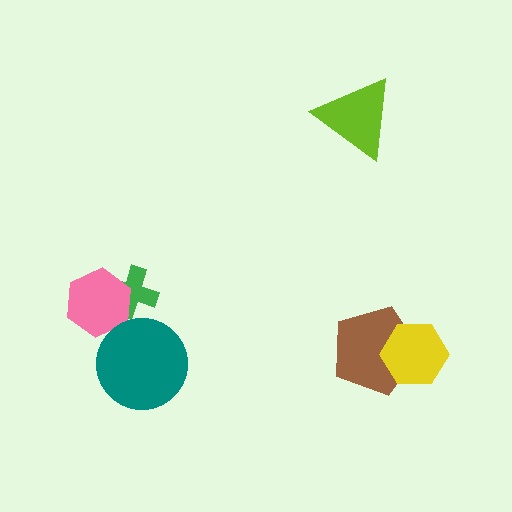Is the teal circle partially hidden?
No, no other shape covers it.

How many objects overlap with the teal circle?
0 objects overlap with the teal circle.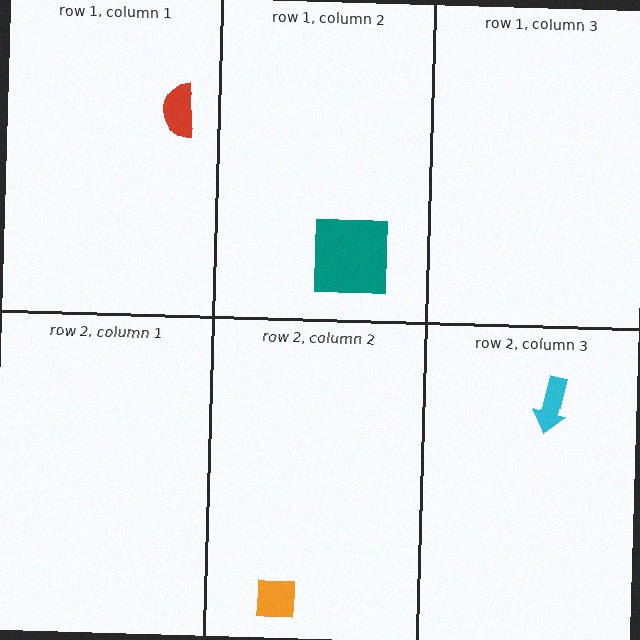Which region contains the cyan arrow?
The row 2, column 3 region.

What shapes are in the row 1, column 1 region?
The red semicircle.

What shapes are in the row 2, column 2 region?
The orange square.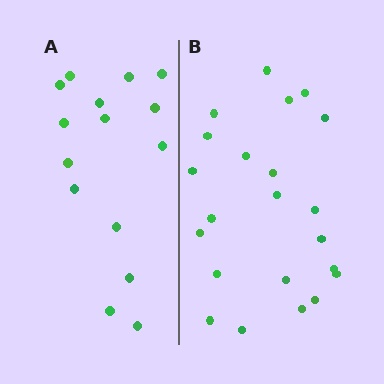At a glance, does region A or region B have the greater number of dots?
Region B (the right region) has more dots.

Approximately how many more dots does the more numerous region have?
Region B has roughly 8 or so more dots than region A.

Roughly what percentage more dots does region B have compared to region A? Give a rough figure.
About 45% more.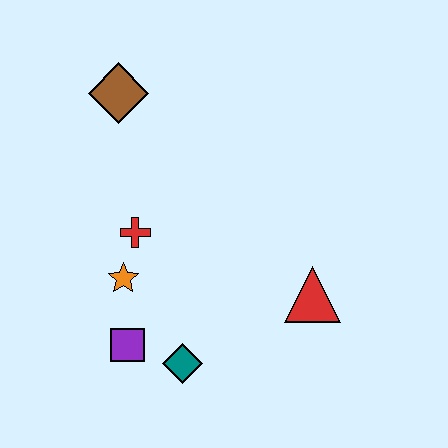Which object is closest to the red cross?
The orange star is closest to the red cross.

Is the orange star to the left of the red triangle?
Yes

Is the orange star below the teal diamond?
No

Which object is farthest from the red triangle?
The brown diamond is farthest from the red triangle.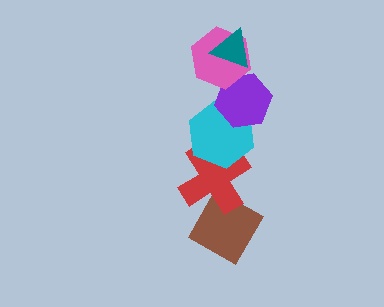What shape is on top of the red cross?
The cyan hexagon is on top of the red cross.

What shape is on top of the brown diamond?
The red cross is on top of the brown diamond.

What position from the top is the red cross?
The red cross is 5th from the top.